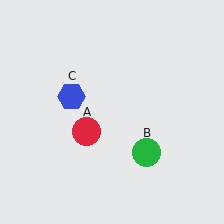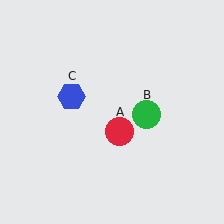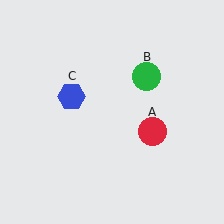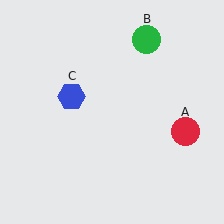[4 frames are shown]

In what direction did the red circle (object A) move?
The red circle (object A) moved right.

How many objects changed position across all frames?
2 objects changed position: red circle (object A), green circle (object B).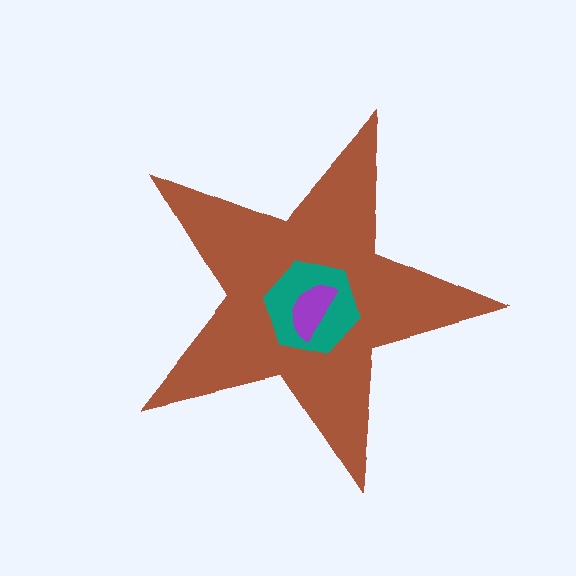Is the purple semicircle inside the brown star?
Yes.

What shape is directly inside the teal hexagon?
The purple semicircle.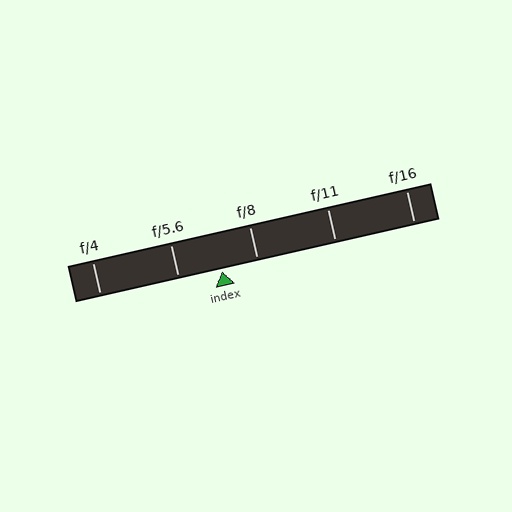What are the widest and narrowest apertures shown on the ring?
The widest aperture shown is f/4 and the narrowest is f/16.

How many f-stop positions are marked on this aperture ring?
There are 5 f-stop positions marked.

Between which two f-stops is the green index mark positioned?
The index mark is between f/5.6 and f/8.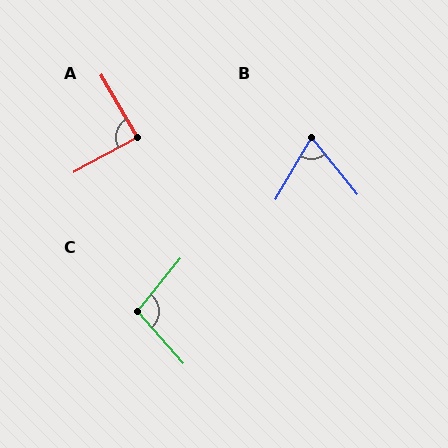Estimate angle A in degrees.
Approximately 88 degrees.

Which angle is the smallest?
B, at approximately 69 degrees.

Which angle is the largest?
C, at approximately 100 degrees.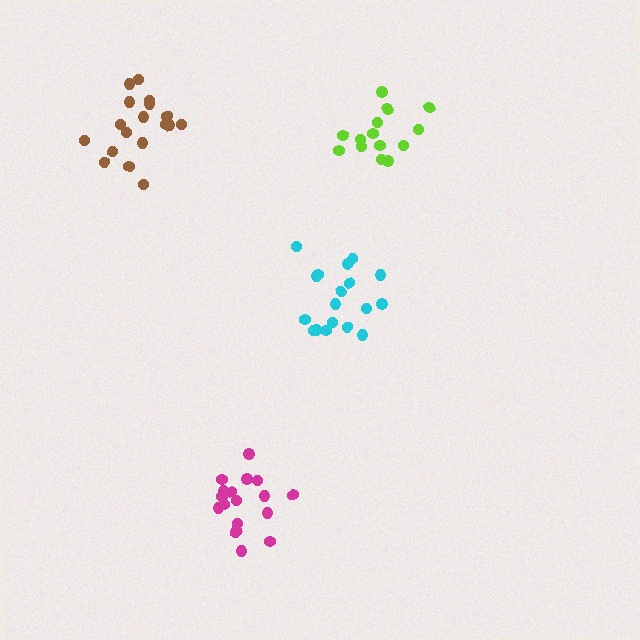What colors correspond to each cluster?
The clusters are colored: brown, cyan, lime, magenta.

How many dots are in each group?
Group 1: 18 dots, Group 2: 18 dots, Group 3: 14 dots, Group 4: 18 dots (68 total).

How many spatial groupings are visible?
There are 4 spatial groupings.